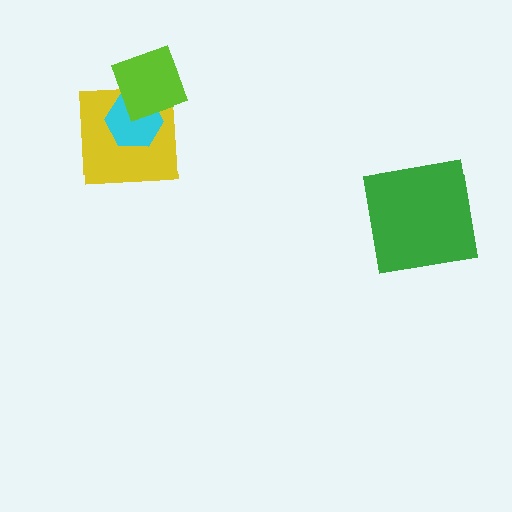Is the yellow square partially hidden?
Yes, it is partially covered by another shape.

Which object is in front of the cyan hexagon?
The lime diamond is in front of the cyan hexagon.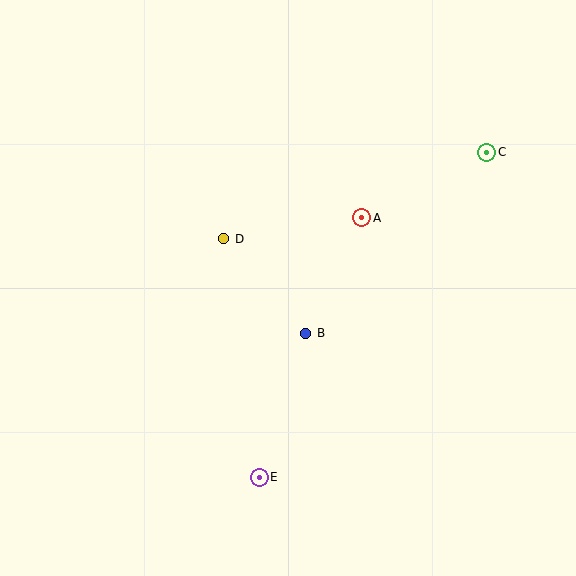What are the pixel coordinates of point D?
Point D is at (224, 239).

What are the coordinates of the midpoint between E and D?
The midpoint between E and D is at (242, 358).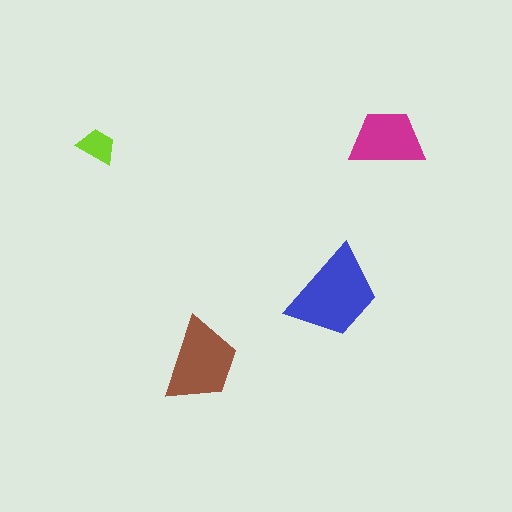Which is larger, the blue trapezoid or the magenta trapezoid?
The blue one.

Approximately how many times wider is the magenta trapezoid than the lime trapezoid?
About 2 times wider.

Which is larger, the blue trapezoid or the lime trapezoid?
The blue one.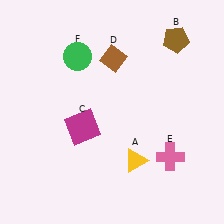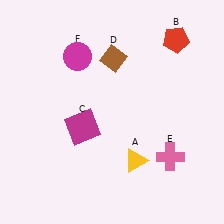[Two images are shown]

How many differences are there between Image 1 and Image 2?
There are 2 differences between the two images.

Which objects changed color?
B changed from brown to red. F changed from green to magenta.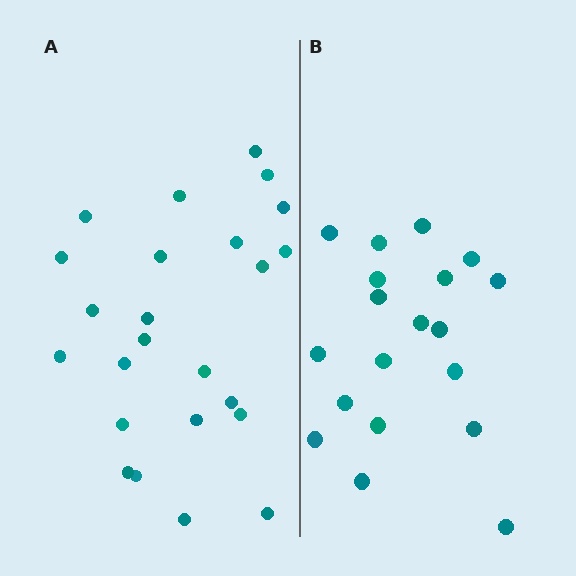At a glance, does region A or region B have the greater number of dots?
Region A (the left region) has more dots.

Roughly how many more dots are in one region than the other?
Region A has about 5 more dots than region B.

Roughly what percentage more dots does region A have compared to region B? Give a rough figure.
About 25% more.